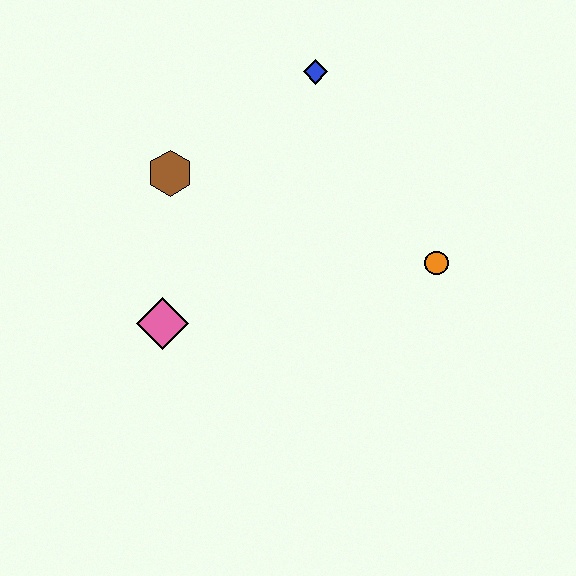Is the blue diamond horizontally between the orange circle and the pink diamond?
Yes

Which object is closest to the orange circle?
The blue diamond is closest to the orange circle.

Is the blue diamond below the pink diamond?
No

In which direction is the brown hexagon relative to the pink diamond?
The brown hexagon is above the pink diamond.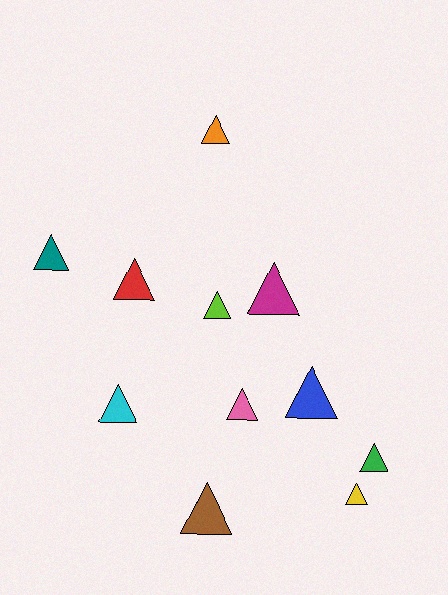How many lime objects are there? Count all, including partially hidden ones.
There is 1 lime object.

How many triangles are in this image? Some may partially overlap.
There are 11 triangles.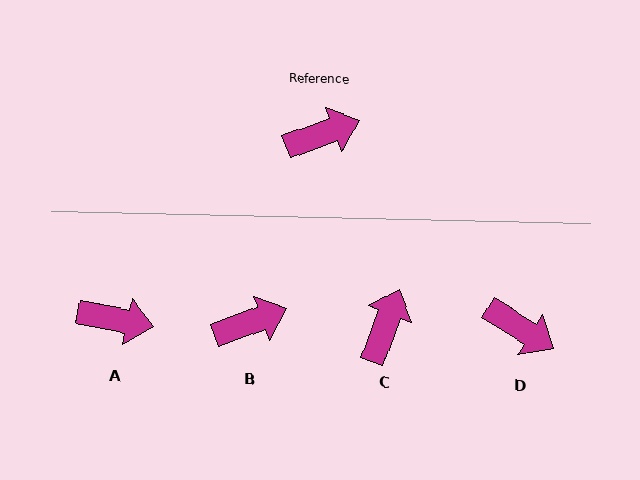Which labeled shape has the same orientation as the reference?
B.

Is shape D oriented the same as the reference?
No, it is off by about 52 degrees.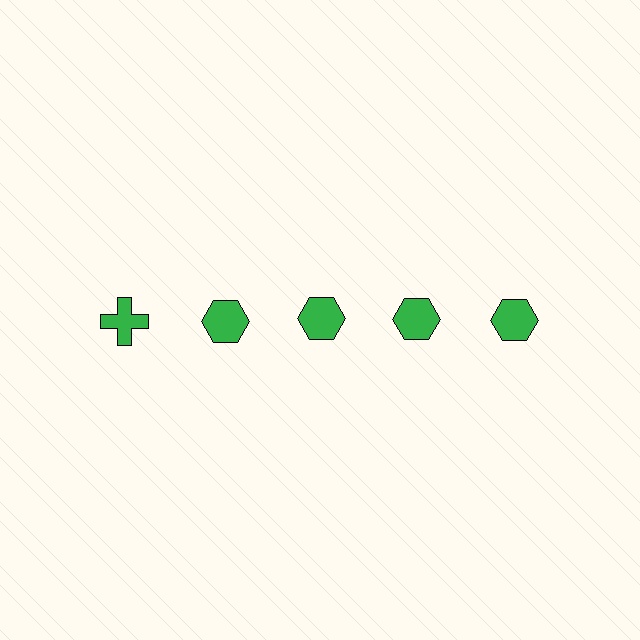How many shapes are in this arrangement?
There are 5 shapes arranged in a grid pattern.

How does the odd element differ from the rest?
It has a different shape: cross instead of hexagon.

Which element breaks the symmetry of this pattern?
The green cross in the top row, leftmost column breaks the symmetry. All other shapes are green hexagons.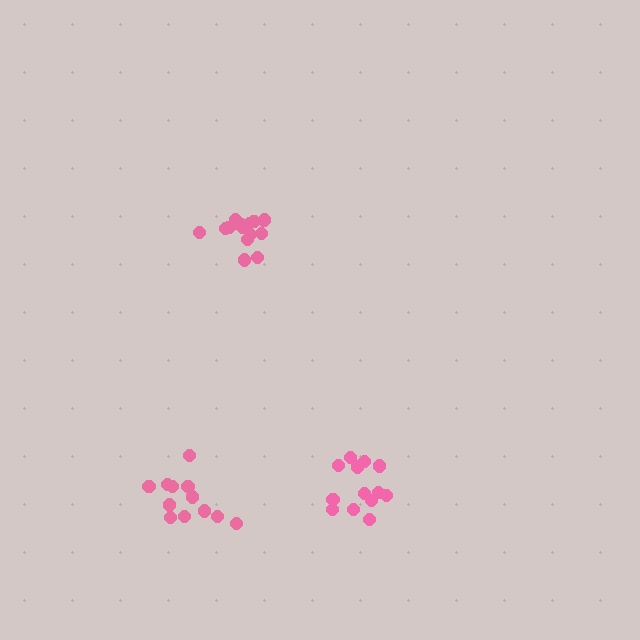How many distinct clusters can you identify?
There are 3 distinct clusters.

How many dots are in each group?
Group 1: 13 dots, Group 2: 15 dots, Group 3: 13 dots (41 total).